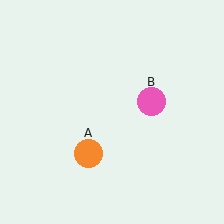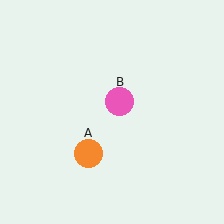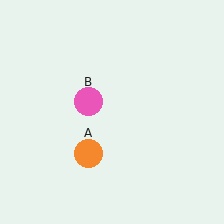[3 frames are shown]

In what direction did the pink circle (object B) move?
The pink circle (object B) moved left.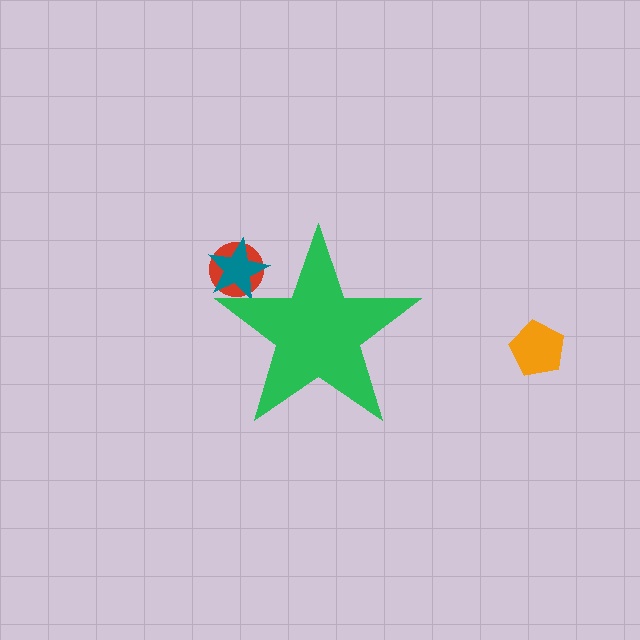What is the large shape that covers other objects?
A green star.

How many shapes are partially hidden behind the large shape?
2 shapes are partially hidden.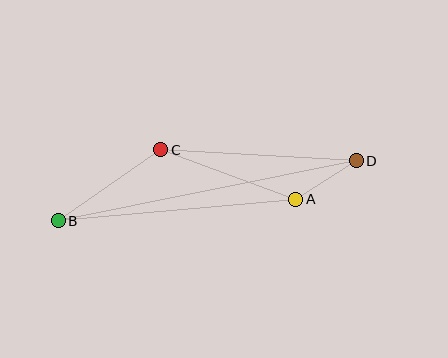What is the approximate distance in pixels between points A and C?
The distance between A and C is approximately 144 pixels.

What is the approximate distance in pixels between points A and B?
The distance between A and B is approximately 239 pixels.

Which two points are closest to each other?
Points A and D are closest to each other.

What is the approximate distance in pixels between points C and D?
The distance between C and D is approximately 195 pixels.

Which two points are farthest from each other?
Points B and D are farthest from each other.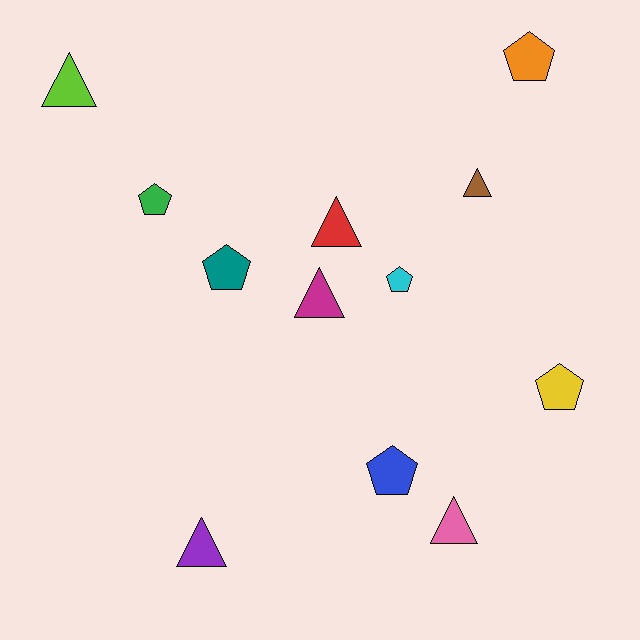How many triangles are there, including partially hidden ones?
There are 6 triangles.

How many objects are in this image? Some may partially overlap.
There are 12 objects.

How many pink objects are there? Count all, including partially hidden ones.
There is 1 pink object.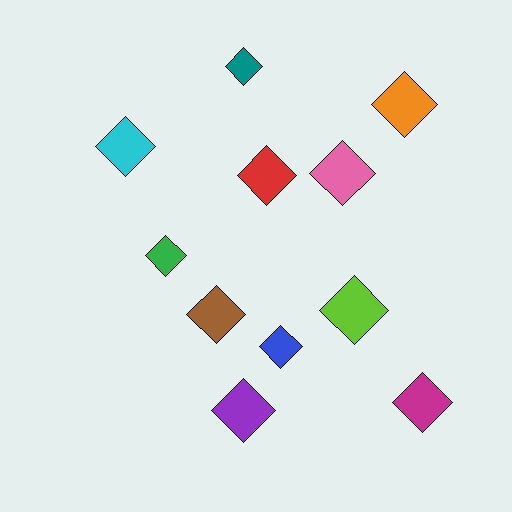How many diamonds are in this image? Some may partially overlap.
There are 11 diamonds.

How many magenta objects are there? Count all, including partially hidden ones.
There is 1 magenta object.